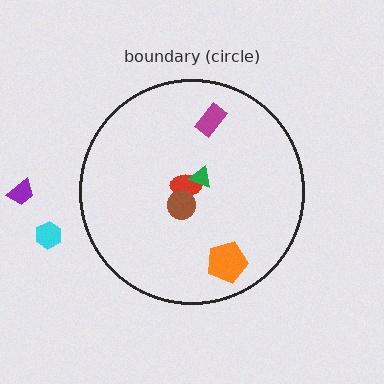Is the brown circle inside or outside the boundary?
Inside.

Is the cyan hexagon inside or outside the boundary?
Outside.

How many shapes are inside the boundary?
5 inside, 2 outside.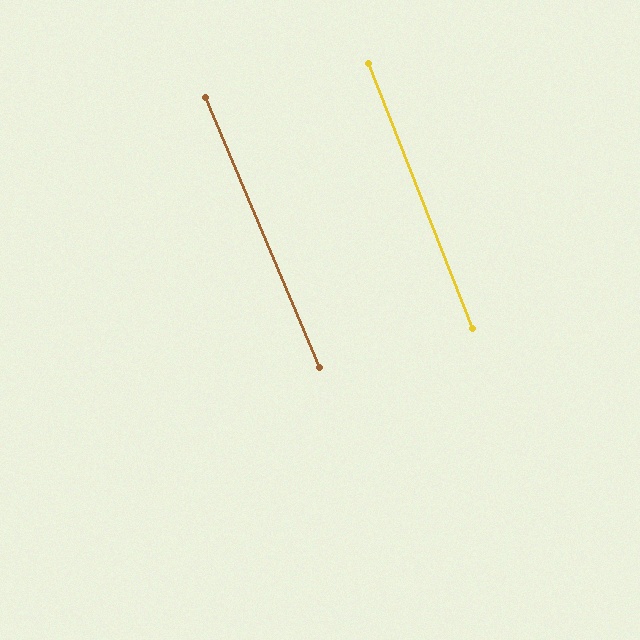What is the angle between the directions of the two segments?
Approximately 1 degree.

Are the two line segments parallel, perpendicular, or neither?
Parallel — their directions differ by only 1.4°.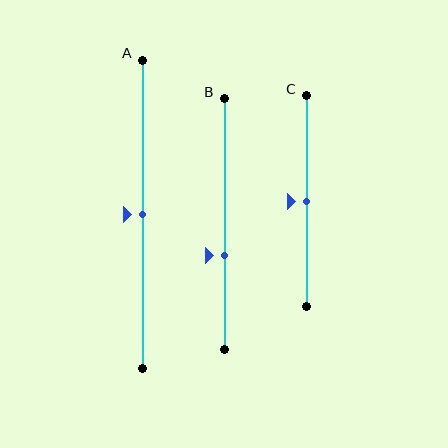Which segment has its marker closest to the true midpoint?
Segment A has its marker closest to the true midpoint.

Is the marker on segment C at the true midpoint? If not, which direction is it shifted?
Yes, the marker on segment C is at the true midpoint.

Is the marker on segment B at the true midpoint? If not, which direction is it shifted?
No, the marker on segment B is shifted downward by about 12% of the segment length.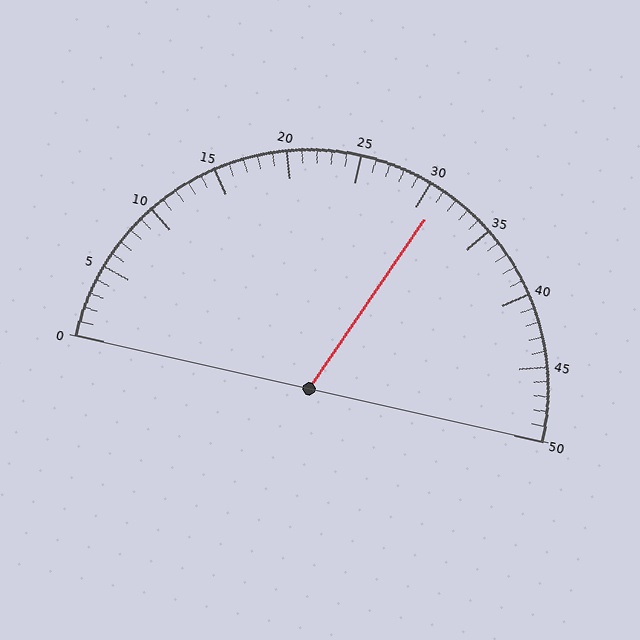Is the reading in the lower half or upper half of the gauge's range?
The reading is in the upper half of the range (0 to 50).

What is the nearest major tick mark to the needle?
The nearest major tick mark is 30.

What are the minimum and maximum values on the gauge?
The gauge ranges from 0 to 50.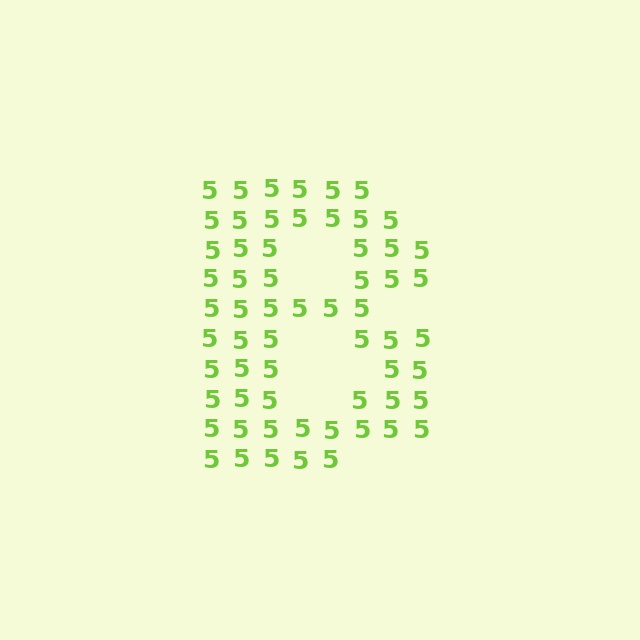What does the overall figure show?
The overall figure shows the letter B.